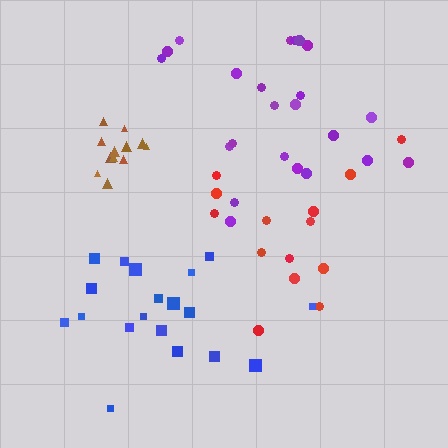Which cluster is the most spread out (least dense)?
Purple.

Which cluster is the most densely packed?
Brown.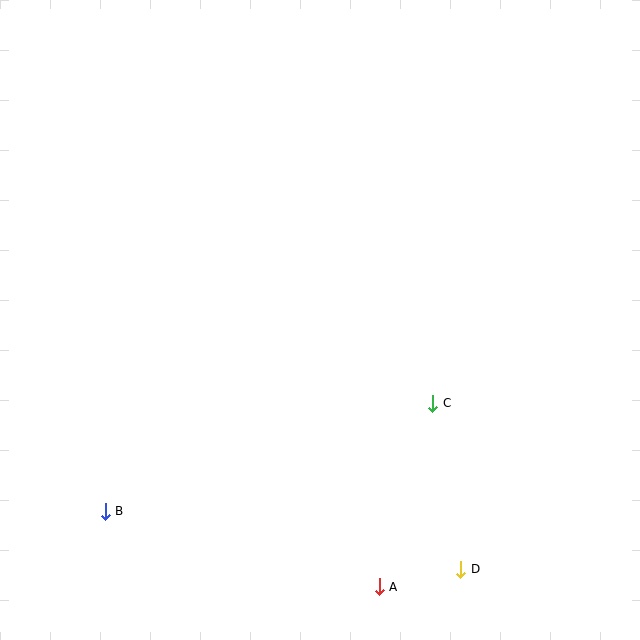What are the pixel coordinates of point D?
Point D is at (461, 569).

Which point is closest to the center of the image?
Point C at (433, 403) is closest to the center.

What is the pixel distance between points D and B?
The distance between D and B is 360 pixels.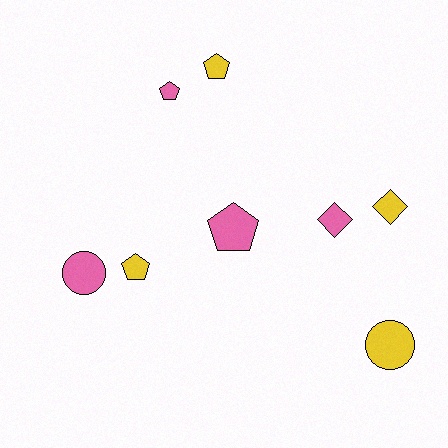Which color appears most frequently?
Yellow, with 4 objects.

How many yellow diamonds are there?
There is 1 yellow diamond.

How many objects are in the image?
There are 8 objects.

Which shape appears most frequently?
Pentagon, with 4 objects.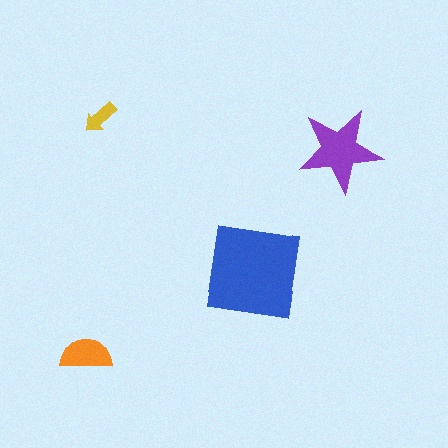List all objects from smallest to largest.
The yellow arrow, the orange semicircle, the purple star, the blue square.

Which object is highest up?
The yellow arrow is topmost.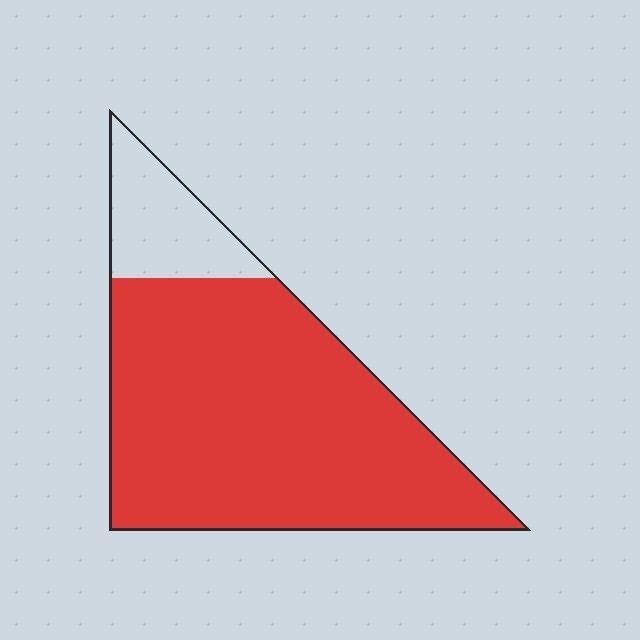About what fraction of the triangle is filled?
About five sixths (5/6).